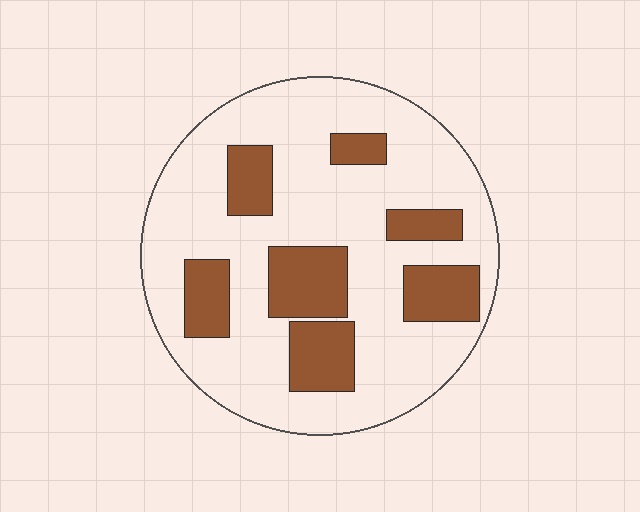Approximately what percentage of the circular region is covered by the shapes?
Approximately 25%.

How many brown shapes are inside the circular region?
7.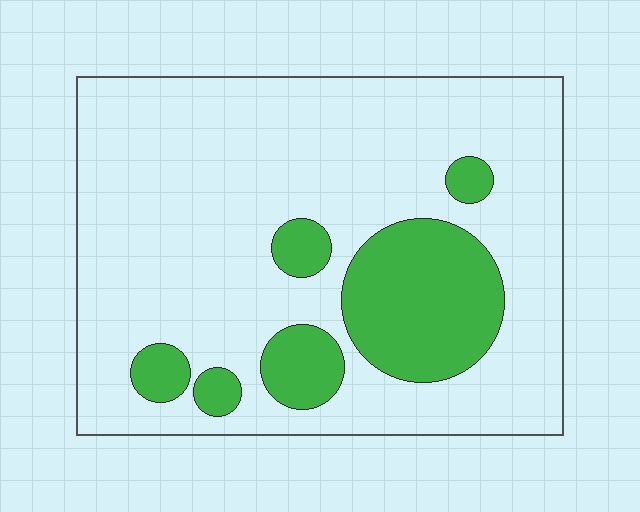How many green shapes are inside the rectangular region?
6.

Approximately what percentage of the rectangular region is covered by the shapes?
Approximately 20%.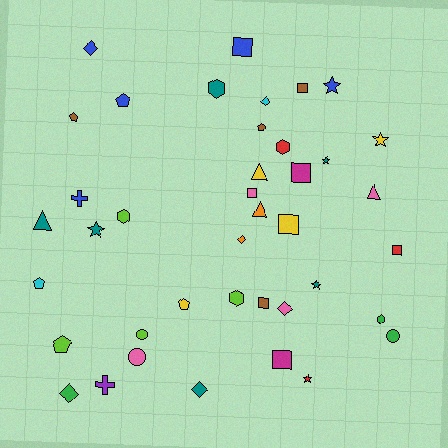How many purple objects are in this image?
There is 1 purple object.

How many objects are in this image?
There are 40 objects.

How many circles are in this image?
There are 3 circles.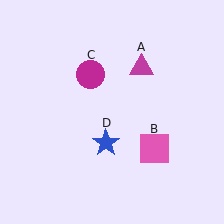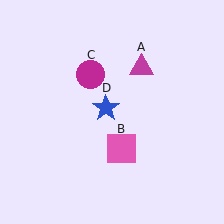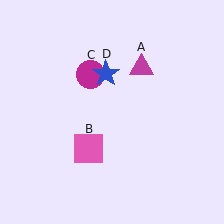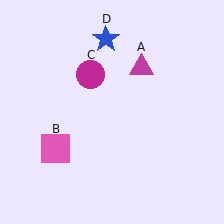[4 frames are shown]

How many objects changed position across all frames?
2 objects changed position: pink square (object B), blue star (object D).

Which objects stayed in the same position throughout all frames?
Magenta triangle (object A) and magenta circle (object C) remained stationary.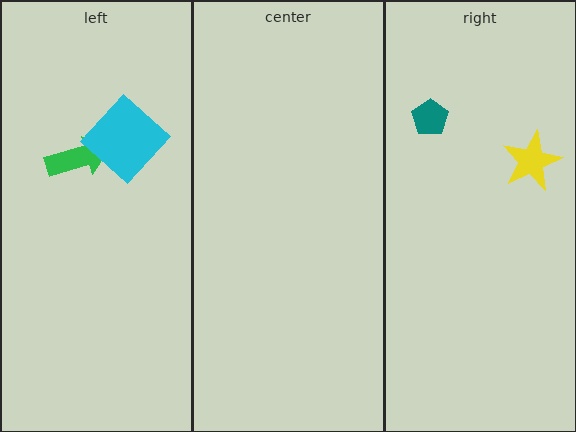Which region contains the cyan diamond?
The left region.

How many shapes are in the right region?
2.